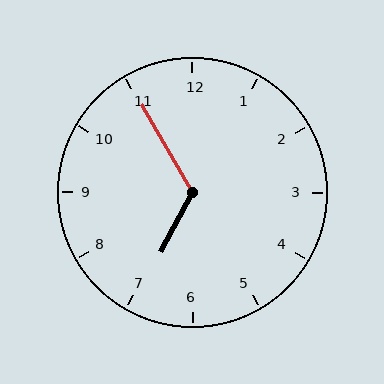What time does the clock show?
6:55.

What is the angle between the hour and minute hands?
Approximately 122 degrees.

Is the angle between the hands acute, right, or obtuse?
It is obtuse.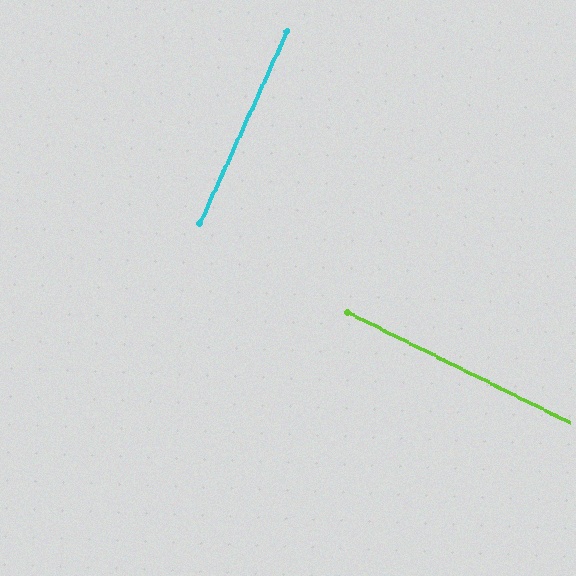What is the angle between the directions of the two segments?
Approximately 88 degrees.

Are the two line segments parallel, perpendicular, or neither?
Perpendicular — they meet at approximately 88°.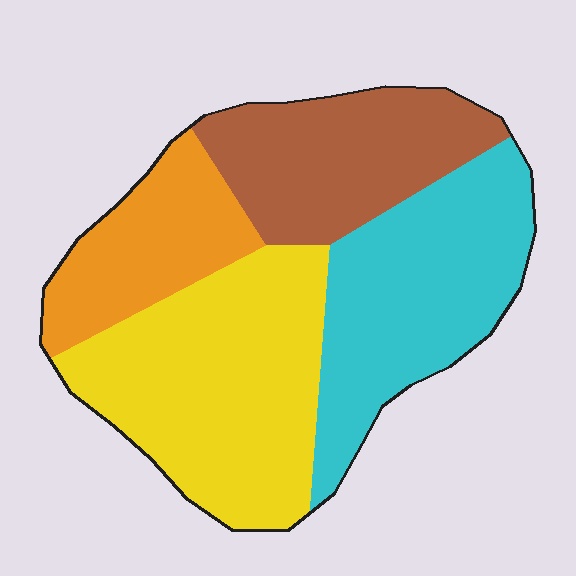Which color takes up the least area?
Orange, at roughly 15%.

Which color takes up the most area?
Yellow, at roughly 35%.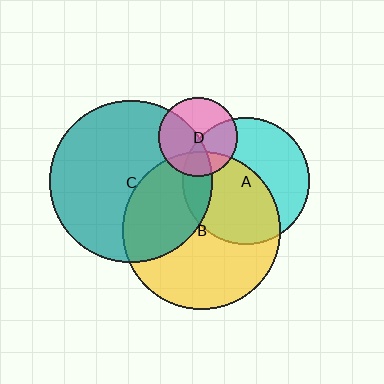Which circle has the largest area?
Circle C (teal).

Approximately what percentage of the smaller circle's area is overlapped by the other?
Approximately 15%.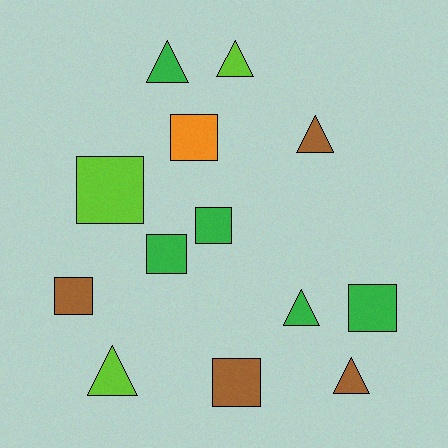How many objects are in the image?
There are 13 objects.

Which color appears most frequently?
Green, with 5 objects.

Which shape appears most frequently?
Square, with 7 objects.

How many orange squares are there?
There is 1 orange square.